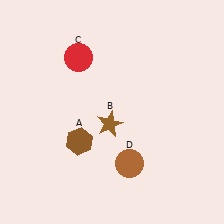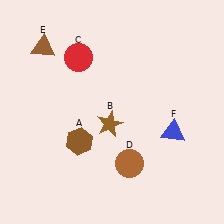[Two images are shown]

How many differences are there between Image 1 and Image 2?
There are 2 differences between the two images.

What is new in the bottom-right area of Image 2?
A blue triangle (F) was added in the bottom-right area of Image 2.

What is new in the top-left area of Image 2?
A brown triangle (E) was added in the top-left area of Image 2.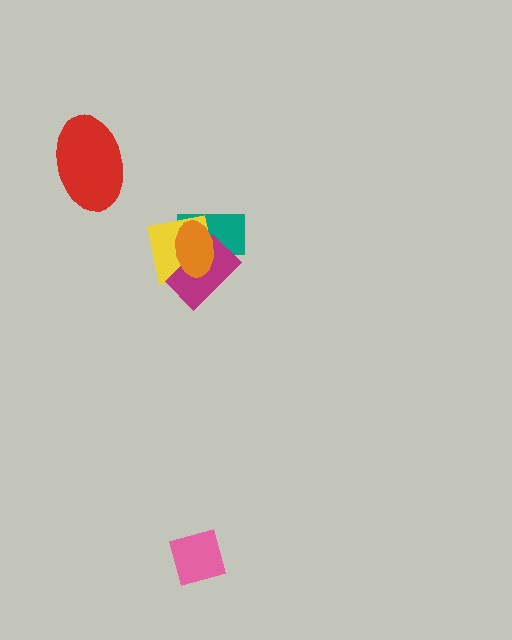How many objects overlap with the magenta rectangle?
3 objects overlap with the magenta rectangle.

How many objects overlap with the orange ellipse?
3 objects overlap with the orange ellipse.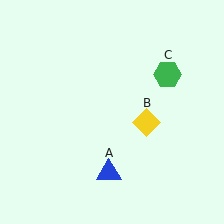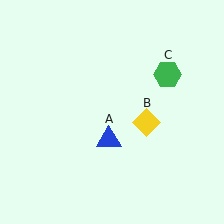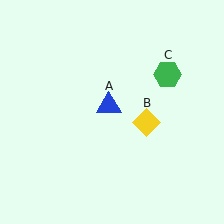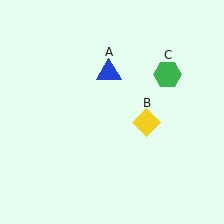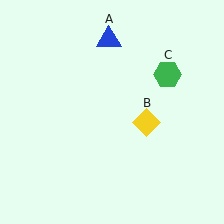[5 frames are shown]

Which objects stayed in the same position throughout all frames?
Yellow diamond (object B) and green hexagon (object C) remained stationary.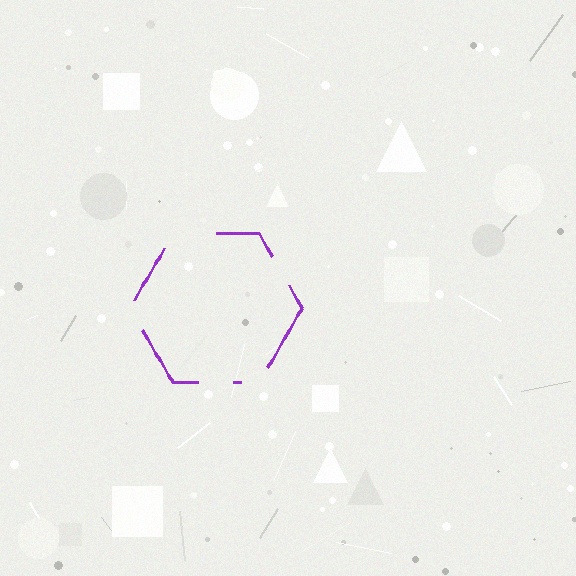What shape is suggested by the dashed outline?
The dashed outline suggests a hexagon.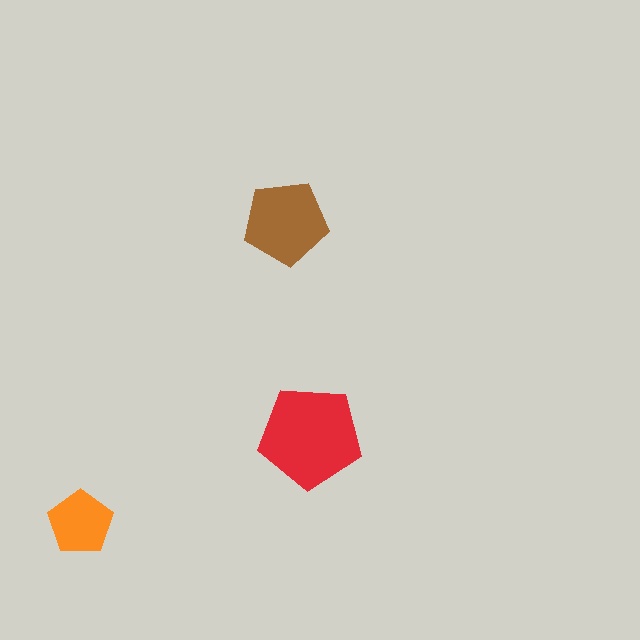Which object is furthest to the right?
The red pentagon is rightmost.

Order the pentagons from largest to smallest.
the red one, the brown one, the orange one.